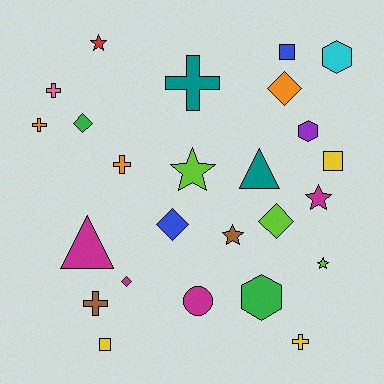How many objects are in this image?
There are 25 objects.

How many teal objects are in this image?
There are 2 teal objects.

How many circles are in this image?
There is 1 circle.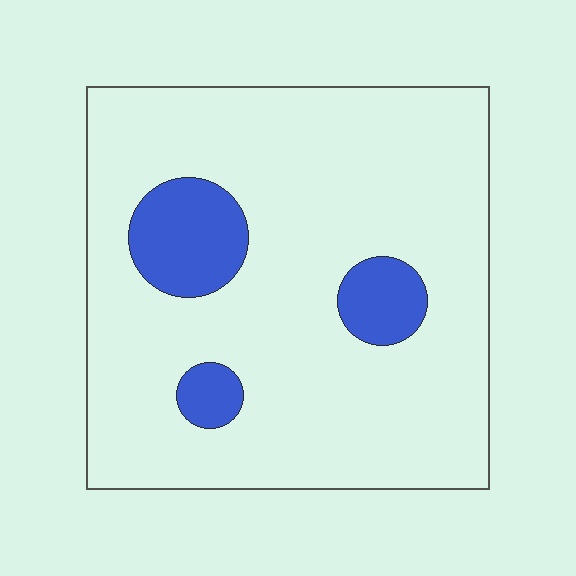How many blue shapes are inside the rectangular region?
3.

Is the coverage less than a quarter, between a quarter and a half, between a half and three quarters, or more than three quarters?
Less than a quarter.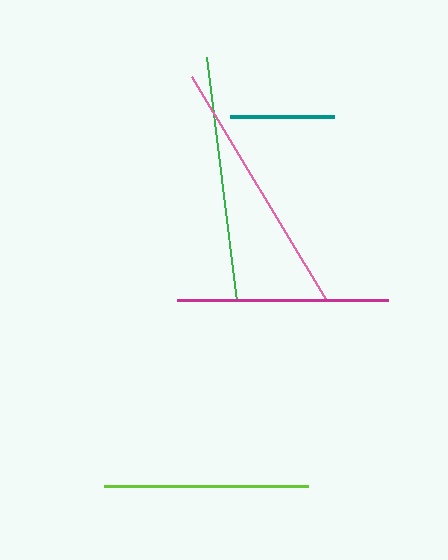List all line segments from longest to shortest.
From longest to shortest: pink, green, magenta, lime, teal.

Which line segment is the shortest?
The teal line is the shortest at approximately 103 pixels.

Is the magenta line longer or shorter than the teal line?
The magenta line is longer than the teal line.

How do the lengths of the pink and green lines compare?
The pink and green lines are approximately the same length.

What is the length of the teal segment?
The teal segment is approximately 103 pixels long.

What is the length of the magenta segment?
The magenta segment is approximately 211 pixels long.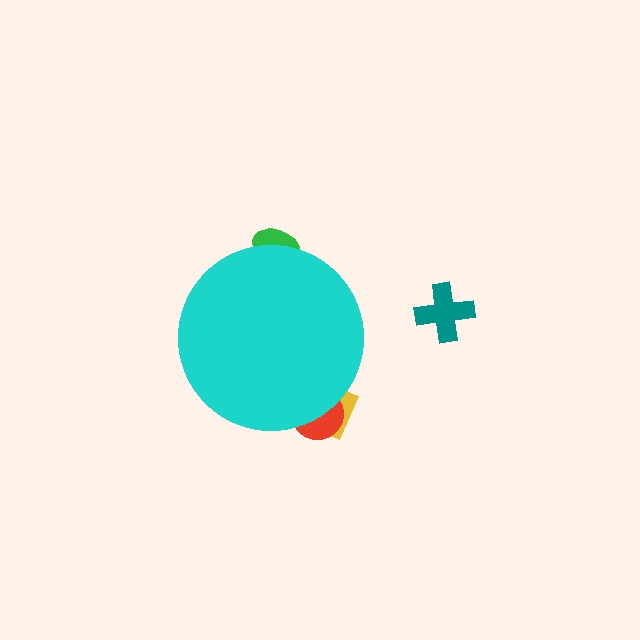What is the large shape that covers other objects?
A cyan circle.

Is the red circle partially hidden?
Yes, the red circle is partially hidden behind the cyan circle.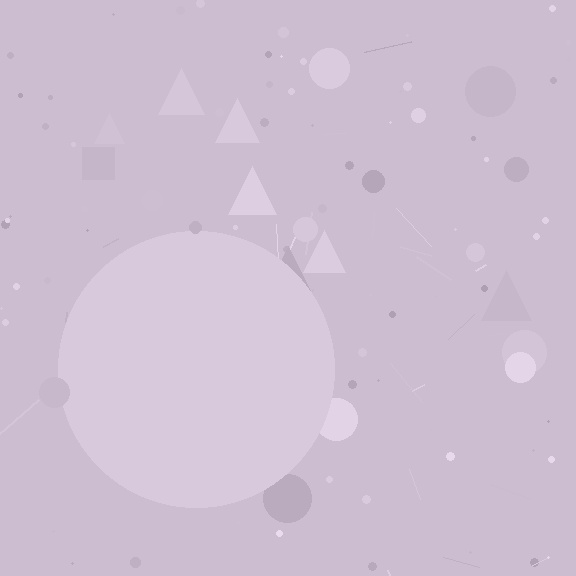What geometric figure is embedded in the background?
A circle is embedded in the background.